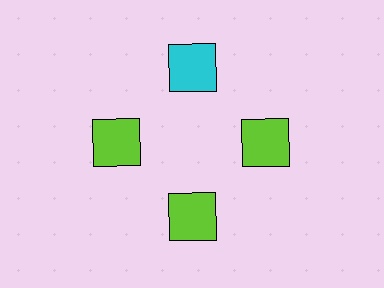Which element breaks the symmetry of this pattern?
The cyan square at roughly the 12 o'clock position breaks the symmetry. All other shapes are lime squares.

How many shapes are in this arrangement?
There are 4 shapes arranged in a ring pattern.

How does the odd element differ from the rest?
It has a different color: cyan instead of lime.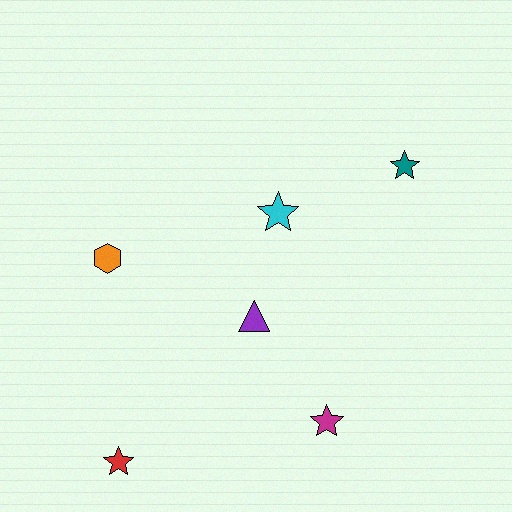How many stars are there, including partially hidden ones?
There are 4 stars.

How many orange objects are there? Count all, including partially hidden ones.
There is 1 orange object.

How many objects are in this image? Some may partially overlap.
There are 6 objects.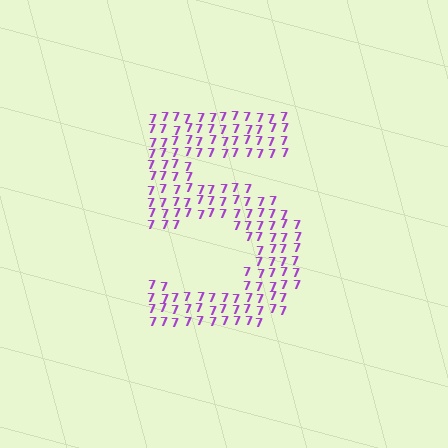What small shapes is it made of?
It is made of small digit 7's.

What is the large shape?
The large shape is the digit 5.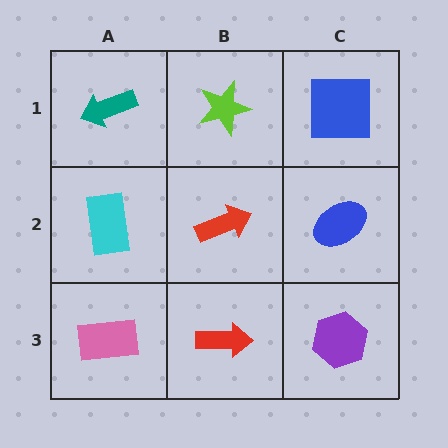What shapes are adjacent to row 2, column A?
A teal arrow (row 1, column A), a pink rectangle (row 3, column A), a red arrow (row 2, column B).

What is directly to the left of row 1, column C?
A lime star.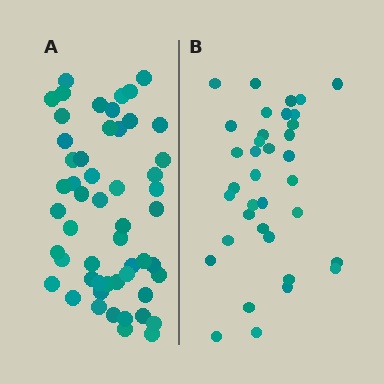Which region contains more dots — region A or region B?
Region A (the left region) has more dots.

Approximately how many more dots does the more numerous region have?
Region A has approximately 15 more dots than region B.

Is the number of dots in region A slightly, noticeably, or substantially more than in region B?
Region A has substantially more. The ratio is roughly 1.5 to 1.